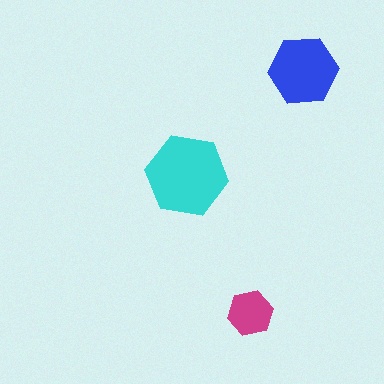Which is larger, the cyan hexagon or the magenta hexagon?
The cyan one.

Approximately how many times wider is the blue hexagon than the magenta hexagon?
About 1.5 times wider.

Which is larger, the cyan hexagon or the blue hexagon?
The cyan one.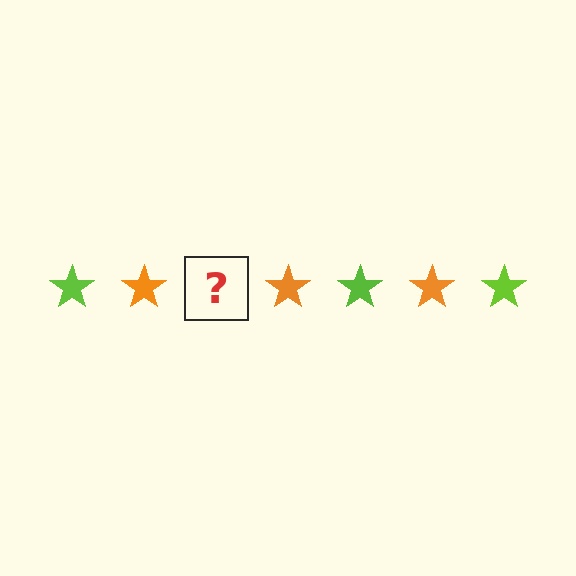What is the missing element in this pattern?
The missing element is a lime star.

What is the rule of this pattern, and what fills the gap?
The rule is that the pattern cycles through lime, orange stars. The gap should be filled with a lime star.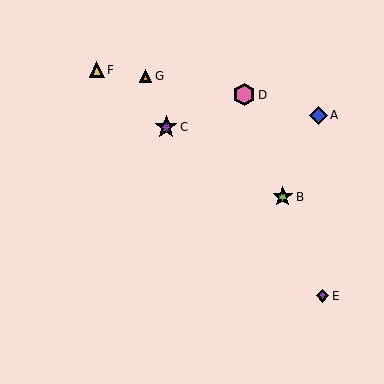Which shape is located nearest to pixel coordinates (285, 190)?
The lime star (labeled B) at (283, 197) is nearest to that location.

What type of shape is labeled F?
Shape F is a yellow triangle.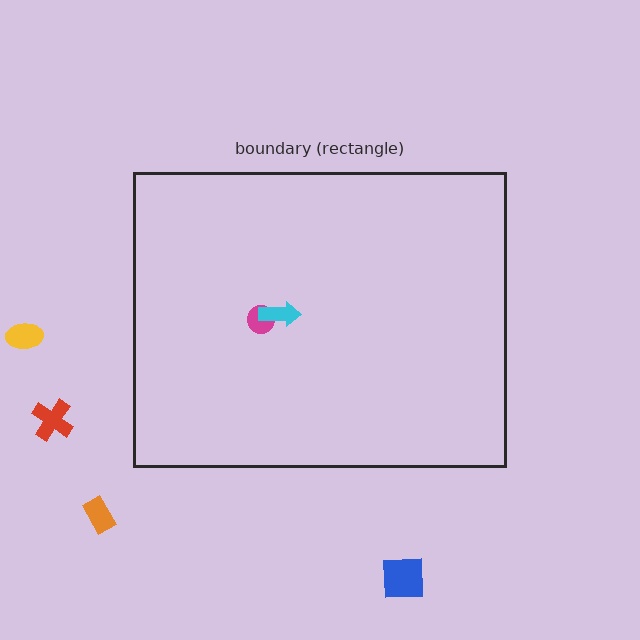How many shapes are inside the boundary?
2 inside, 4 outside.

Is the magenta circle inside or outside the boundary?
Inside.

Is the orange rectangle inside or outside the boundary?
Outside.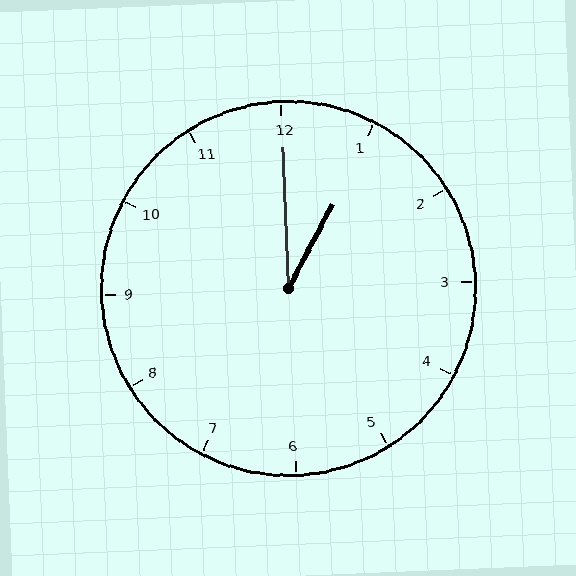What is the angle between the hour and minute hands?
Approximately 30 degrees.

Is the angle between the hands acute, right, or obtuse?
It is acute.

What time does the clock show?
1:00.